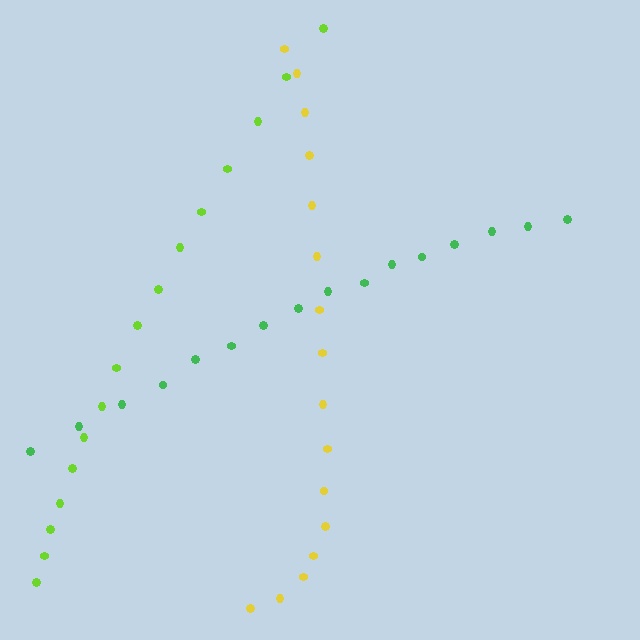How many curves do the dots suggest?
There are 3 distinct paths.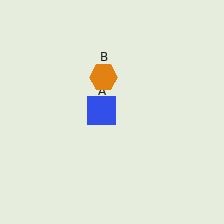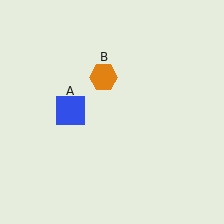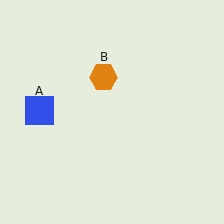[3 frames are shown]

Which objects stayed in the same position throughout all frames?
Orange hexagon (object B) remained stationary.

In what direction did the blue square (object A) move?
The blue square (object A) moved left.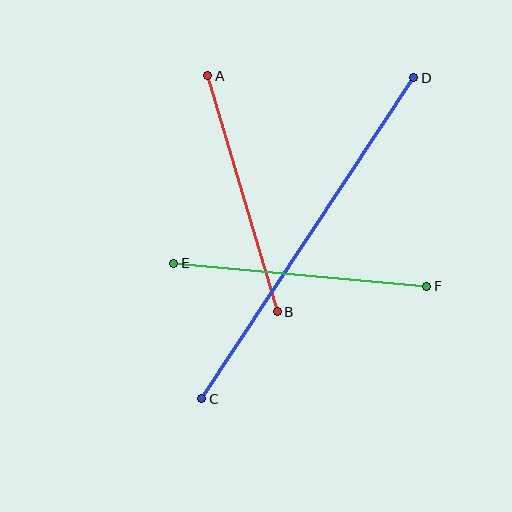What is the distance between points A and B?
The distance is approximately 246 pixels.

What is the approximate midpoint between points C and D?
The midpoint is at approximately (308, 238) pixels.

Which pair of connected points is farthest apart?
Points C and D are farthest apart.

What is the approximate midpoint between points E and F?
The midpoint is at approximately (300, 275) pixels.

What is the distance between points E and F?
The distance is approximately 254 pixels.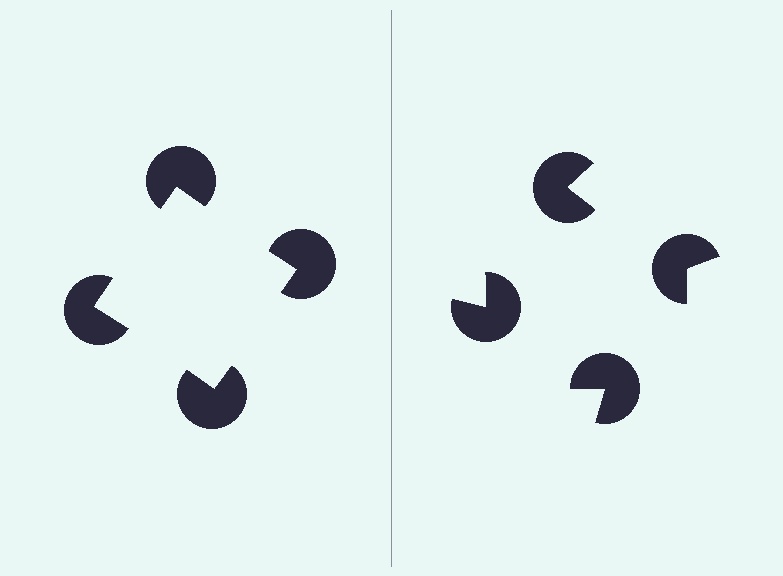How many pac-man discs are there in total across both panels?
8 — 4 on each side.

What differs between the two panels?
The pac-man discs are positioned identically on both sides; only the wedge orientations differ. On the left they align to a square; on the right they are misaligned.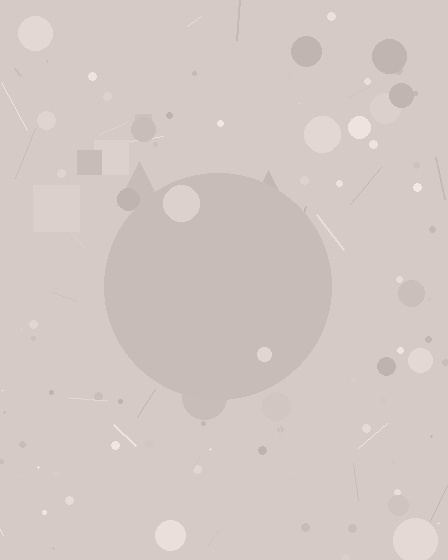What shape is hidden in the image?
A circle is hidden in the image.